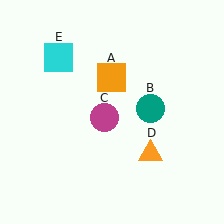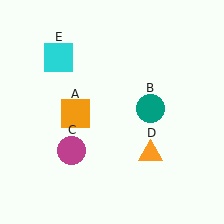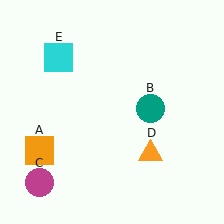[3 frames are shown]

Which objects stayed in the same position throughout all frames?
Teal circle (object B) and orange triangle (object D) and cyan square (object E) remained stationary.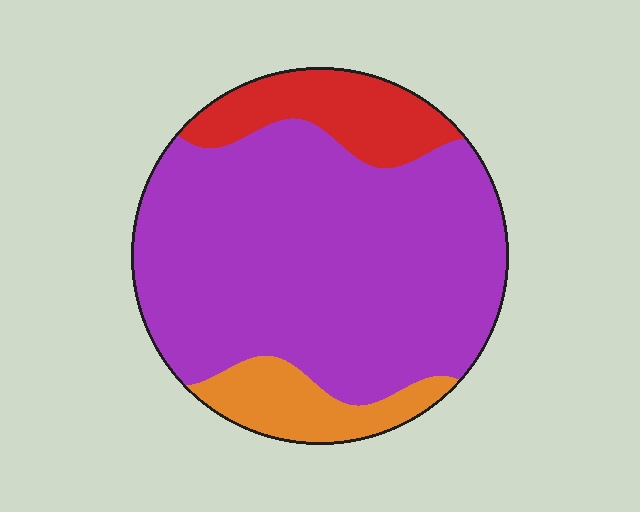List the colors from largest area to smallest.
From largest to smallest: purple, red, orange.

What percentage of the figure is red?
Red takes up about one eighth (1/8) of the figure.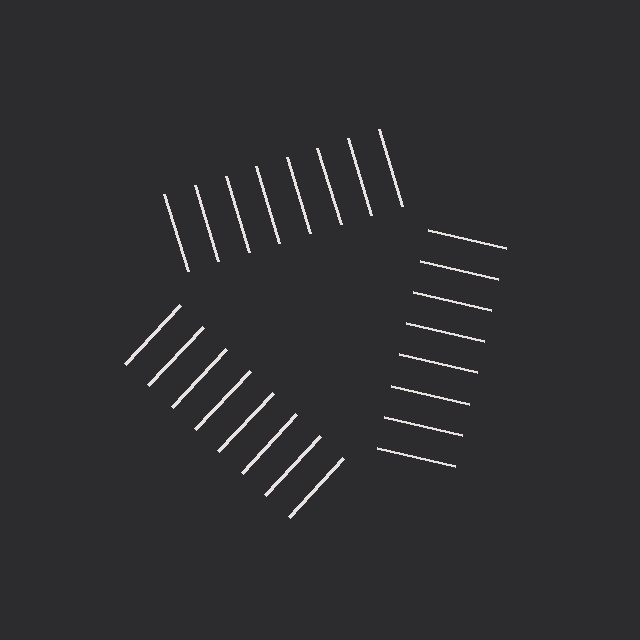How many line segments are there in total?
24 — 8 along each of the 3 edges.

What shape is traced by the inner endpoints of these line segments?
An illusory triangle — the line segments terminate on its edges but no continuous stroke is drawn.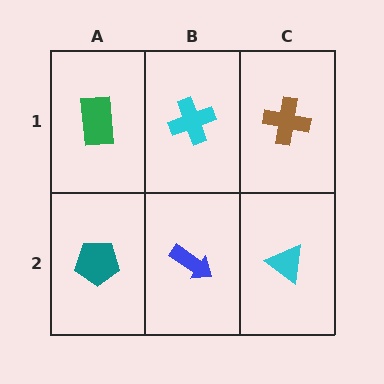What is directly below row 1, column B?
A blue arrow.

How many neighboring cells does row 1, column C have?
2.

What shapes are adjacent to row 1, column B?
A blue arrow (row 2, column B), a green rectangle (row 1, column A), a brown cross (row 1, column C).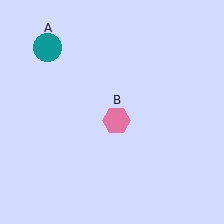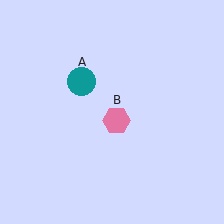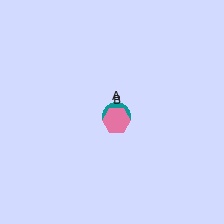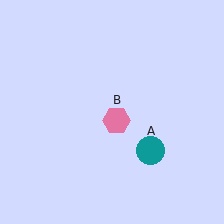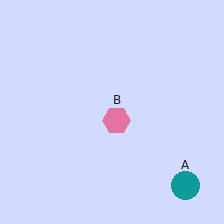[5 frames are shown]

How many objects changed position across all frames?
1 object changed position: teal circle (object A).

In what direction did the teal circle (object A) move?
The teal circle (object A) moved down and to the right.